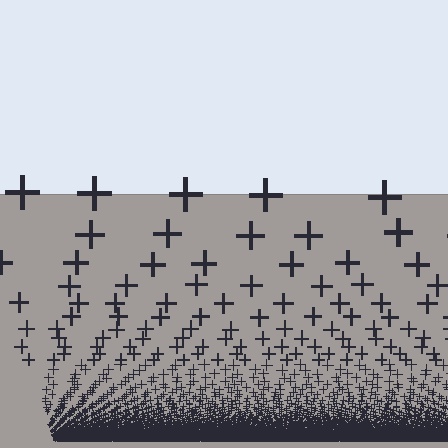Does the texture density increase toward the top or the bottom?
Density increases toward the bottom.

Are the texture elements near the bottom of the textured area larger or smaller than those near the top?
Smaller. The gradient is inverted — elements near the bottom are smaller and denser.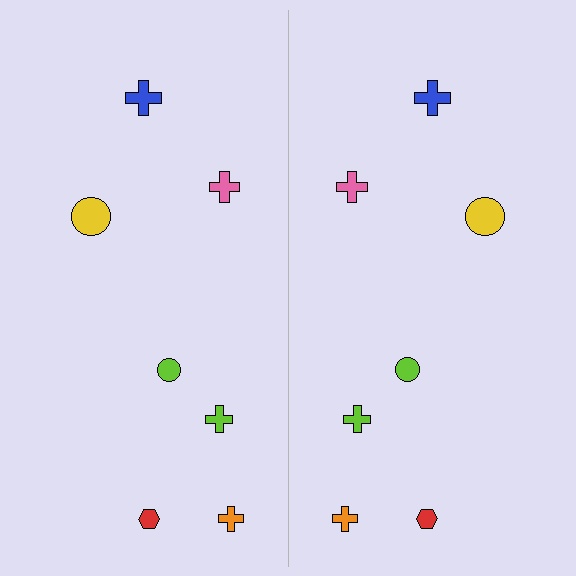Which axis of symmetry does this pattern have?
The pattern has a vertical axis of symmetry running through the center of the image.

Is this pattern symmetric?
Yes, this pattern has bilateral (reflection) symmetry.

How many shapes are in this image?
There are 14 shapes in this image.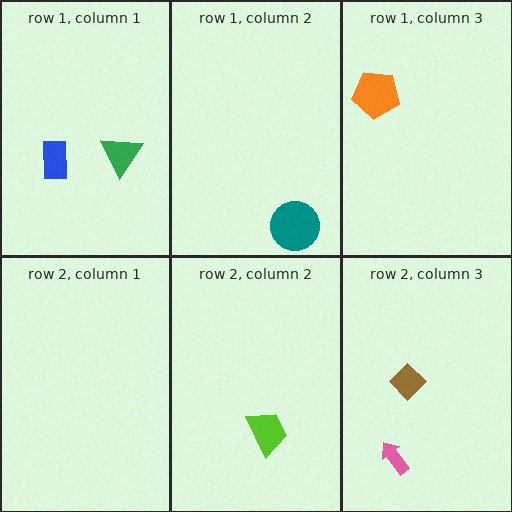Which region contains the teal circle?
The row 1, column 2 region.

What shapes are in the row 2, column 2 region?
The lime trapezoid.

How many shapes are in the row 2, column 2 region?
1.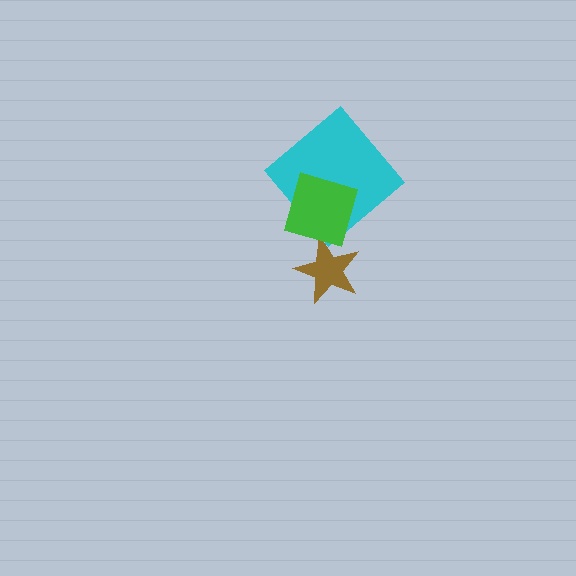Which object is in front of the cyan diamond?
The green square is in front of the cyan diamond.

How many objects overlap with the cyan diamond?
1 object overlaps with the cyan diamond.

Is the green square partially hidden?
No, no other shape covers it.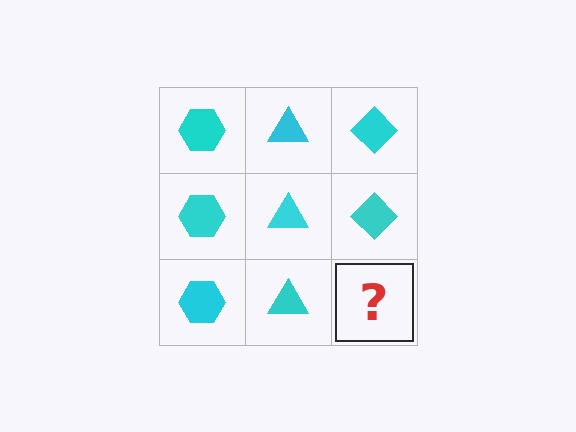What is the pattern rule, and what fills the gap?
The rule is that each column has a consistent shape. The gap should be filled with a cyan diamond.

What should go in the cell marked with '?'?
The missing cell should contain a cyan diamond.